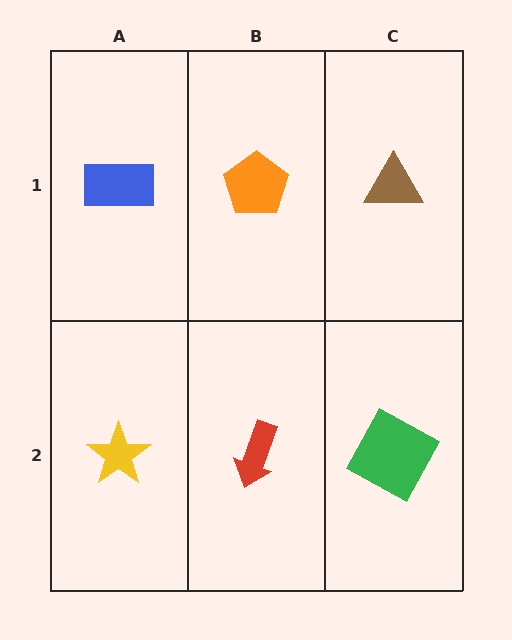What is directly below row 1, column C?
A green square.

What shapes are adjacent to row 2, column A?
A blue rectangle (row 1, column A), a red arrow (row 2, column B).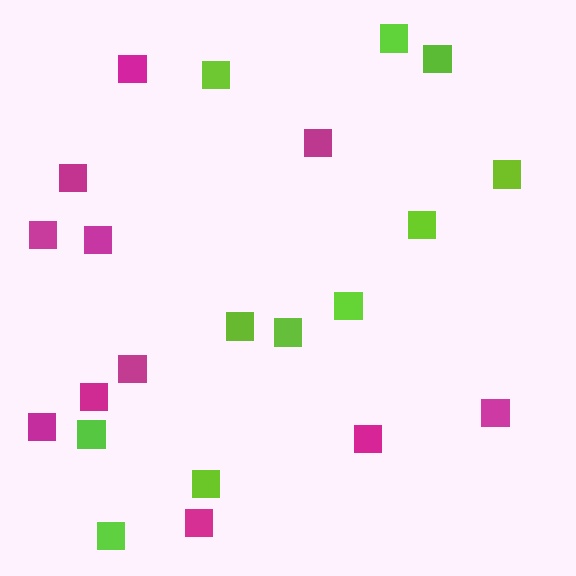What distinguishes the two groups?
There are 2 groups: one group of lime squares (11) and one group of magenta squares (11).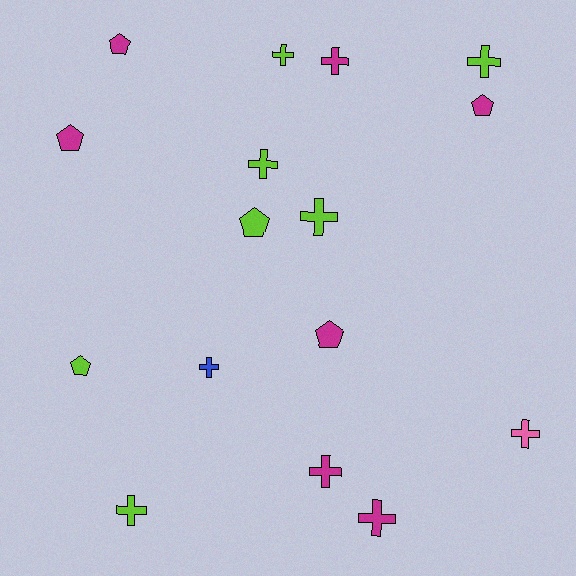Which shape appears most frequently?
Cross, with 10 objects.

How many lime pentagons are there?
There are 2 lime pentagons.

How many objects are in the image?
There are 16 objects.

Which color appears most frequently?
Magenta, with 7 objects.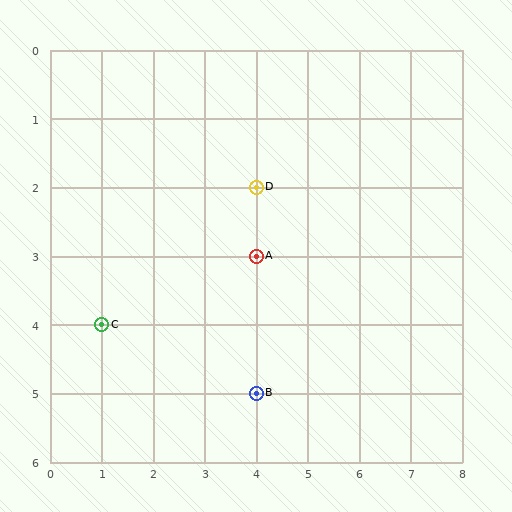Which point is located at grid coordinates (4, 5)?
Point B is at (4, 5).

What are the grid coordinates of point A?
Point A is at grid coordinates (4, 3).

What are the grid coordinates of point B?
Point B is at grid coordinates (4, 5).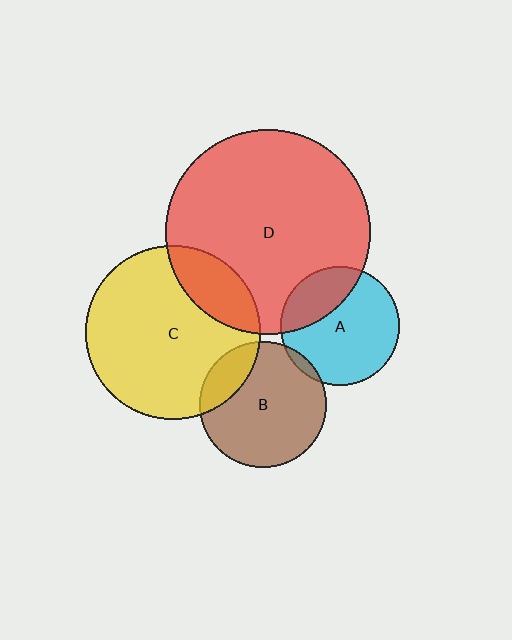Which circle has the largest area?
Circle D (red).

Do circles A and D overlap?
Yes.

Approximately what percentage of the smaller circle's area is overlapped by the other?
Approximately 30%.